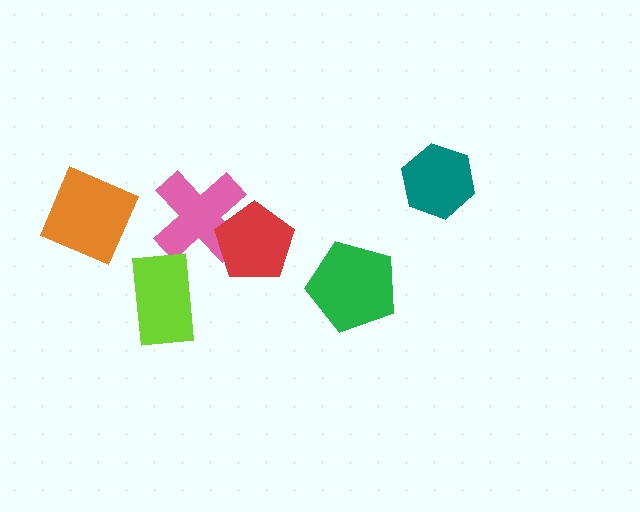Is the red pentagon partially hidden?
No, no other shape covers it.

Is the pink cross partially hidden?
Yes, it is partially covered by another shape.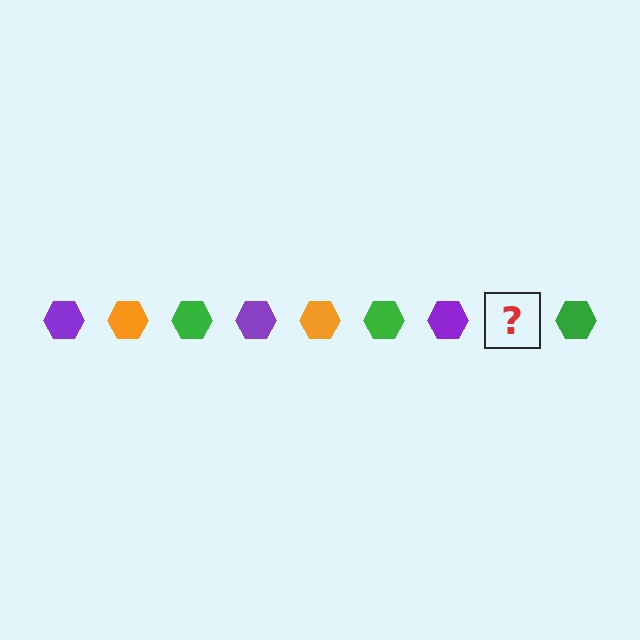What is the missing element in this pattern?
The missing element is an orange hexagon.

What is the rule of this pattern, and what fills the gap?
The rule is that the pattern cycles through purple, orange, green hexagons. The gap should be filled with an orange hexagon.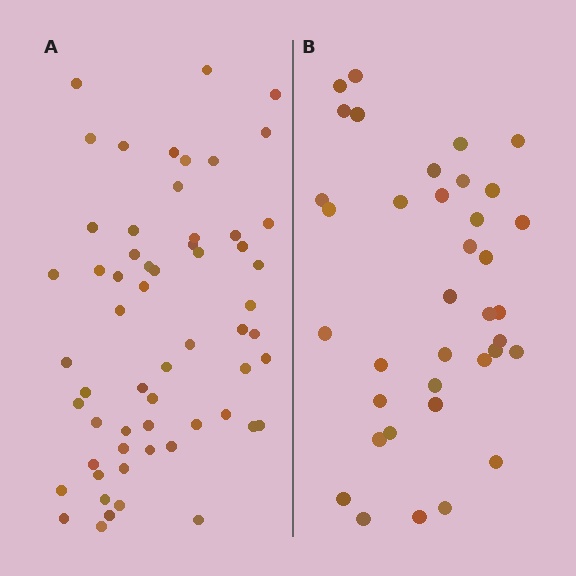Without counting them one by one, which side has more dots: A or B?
Region A (the left region) has more dots.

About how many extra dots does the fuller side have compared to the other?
Region A has approximately 20 more dots than region B.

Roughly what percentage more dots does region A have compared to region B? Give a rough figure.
About 60% more.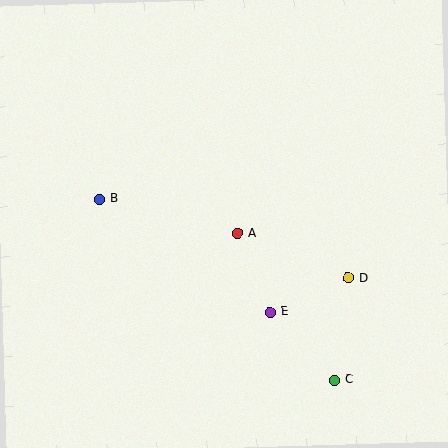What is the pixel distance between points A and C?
The distance between A and C is 175 pixels.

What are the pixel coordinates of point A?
Point A is at (237, 233).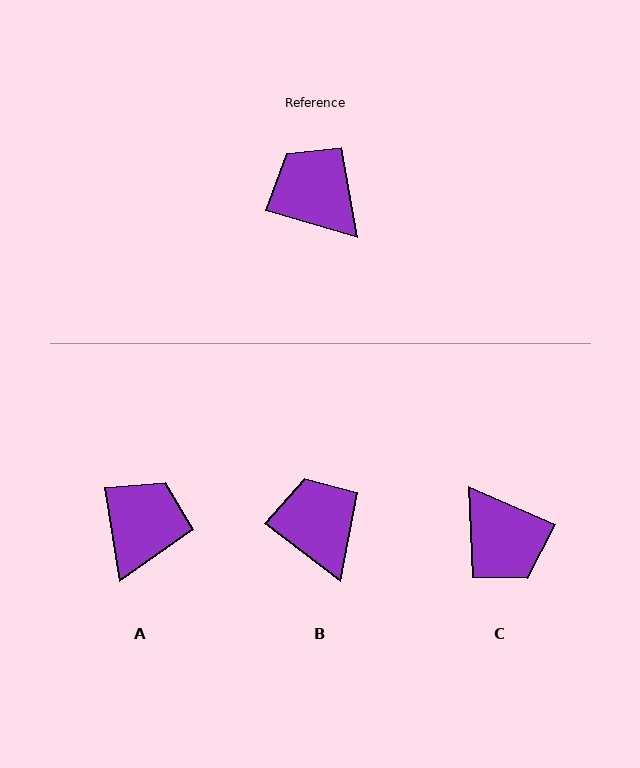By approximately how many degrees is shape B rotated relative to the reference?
Approximately 21 degrees clockwise.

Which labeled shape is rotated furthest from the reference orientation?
C, about 173 degrees away.